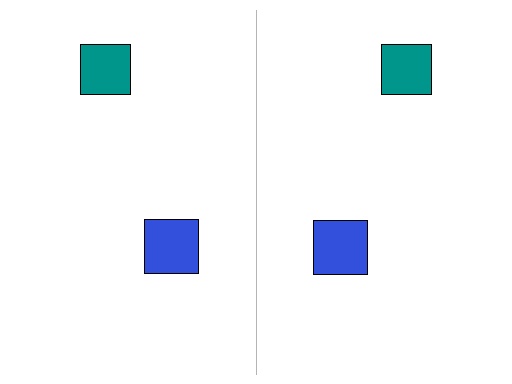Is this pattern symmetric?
Yes, this pattern has bilateral (reflection) symmetry.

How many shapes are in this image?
There are 4 shapes in this image.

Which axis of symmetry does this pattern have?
The pattern has a vertical axis of symmetry running through the center of the image.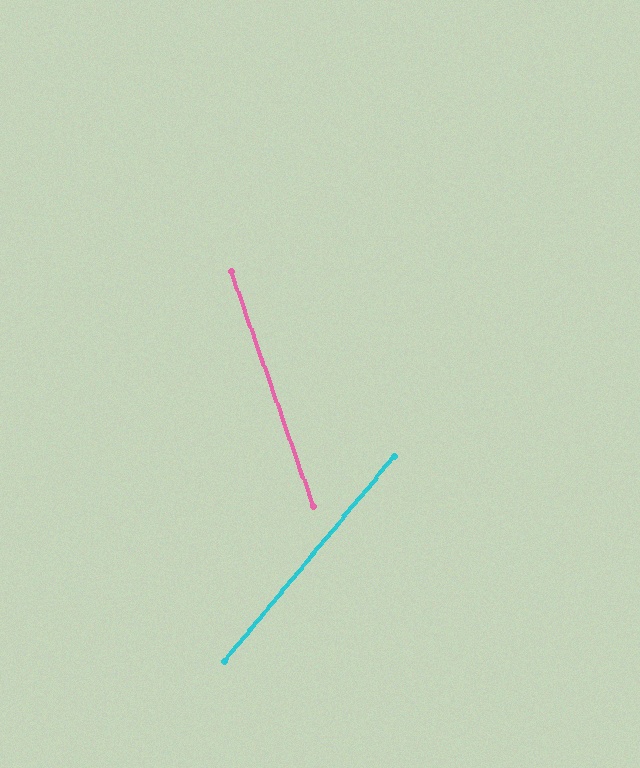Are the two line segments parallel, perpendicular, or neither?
Neither parallel nor perpendicular — they differ by about 59°.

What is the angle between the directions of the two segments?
Approximately 59 degrees.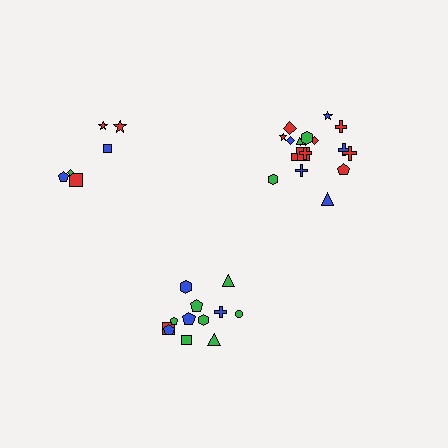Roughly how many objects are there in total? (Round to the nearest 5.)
Roughly 35 objects in total.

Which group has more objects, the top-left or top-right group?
The top-right group.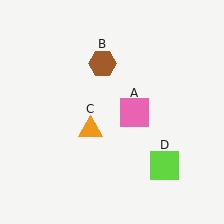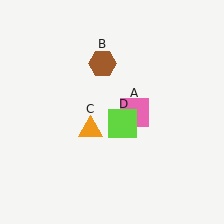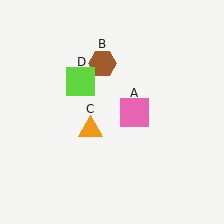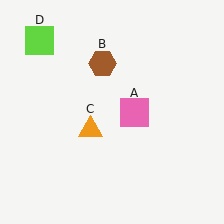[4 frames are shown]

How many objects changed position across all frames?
1 object changed position: lime square (object D).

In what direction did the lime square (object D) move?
The lime square (object D) moved up and to the left.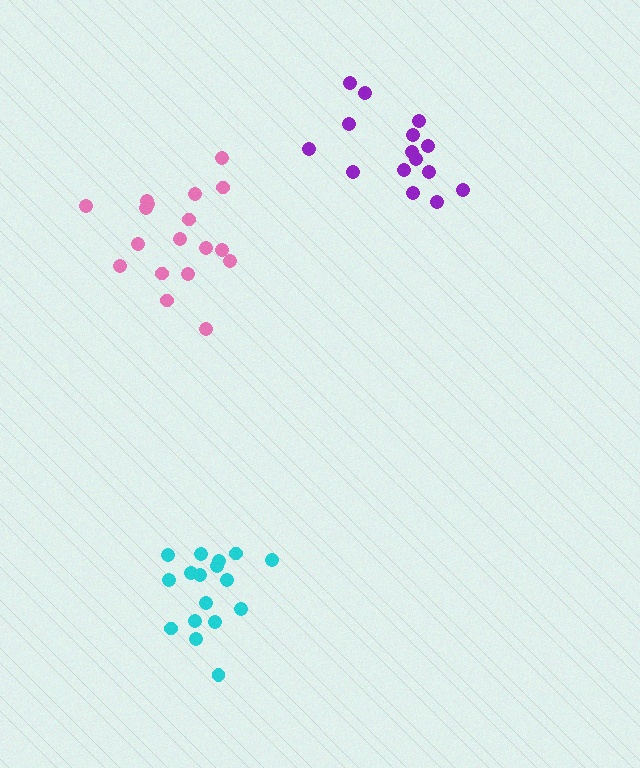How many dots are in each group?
Group 1: 17 dots, Group 2: 18 dots, Group 3: 15 dots (50 total).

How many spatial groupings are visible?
There are 3 spatial groupings.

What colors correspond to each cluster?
The clusters are colored: cyan, pink, purple.